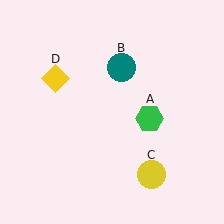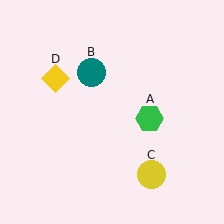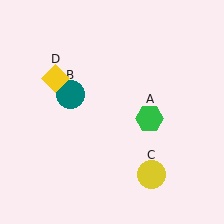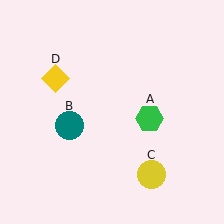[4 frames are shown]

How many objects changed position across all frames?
1 object changed position: teal circle (object B).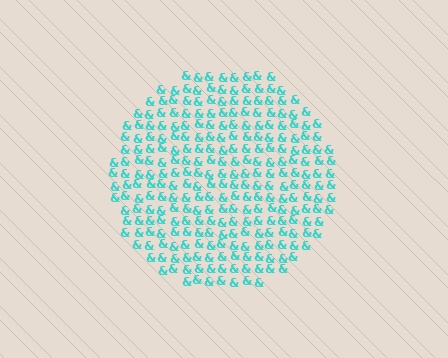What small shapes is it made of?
It is made of small ampersands.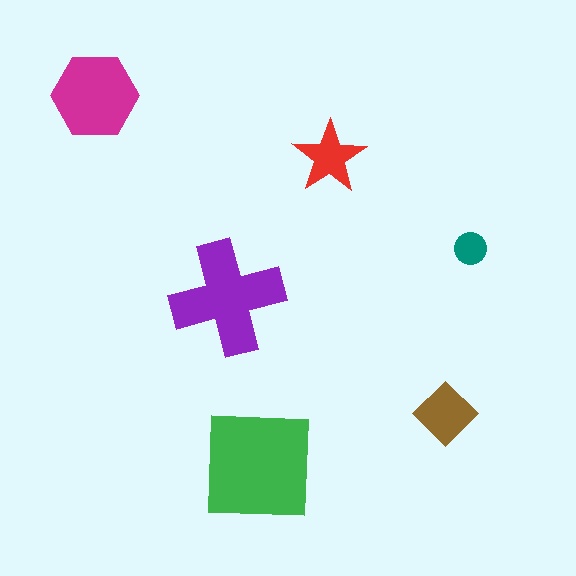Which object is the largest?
The green square.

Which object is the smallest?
The teal circle.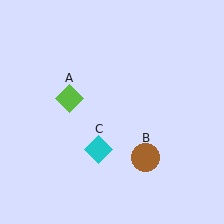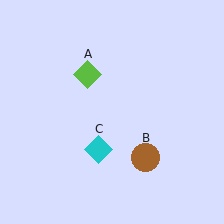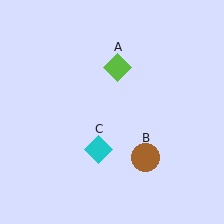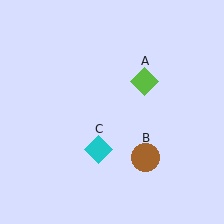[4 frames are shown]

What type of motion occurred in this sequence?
The lime diamond (object A) rotated clockwise around the center of the scene.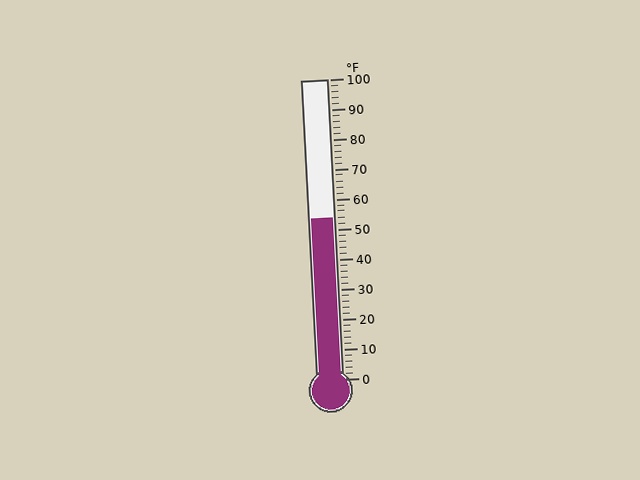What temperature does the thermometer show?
The thermometer shows approximately 54°F.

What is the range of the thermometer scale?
The thermometer scale ranges from 0°F to 100°F.